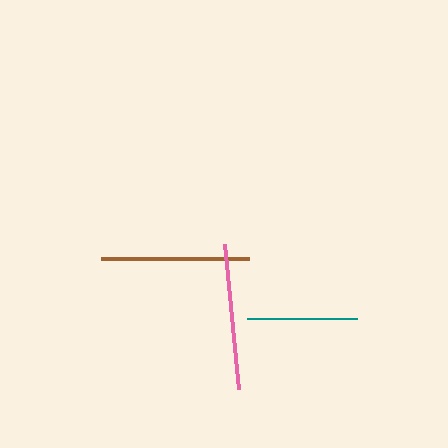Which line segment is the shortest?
The teal line is the shortest at approximately 110 pixels.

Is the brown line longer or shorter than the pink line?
The brown line is longer than the pink line.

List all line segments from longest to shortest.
From longest to shortest: brown, pink, teal.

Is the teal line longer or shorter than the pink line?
The pink line is longer than the teal line.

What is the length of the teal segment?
The teal segment is approximately 110 pixels long.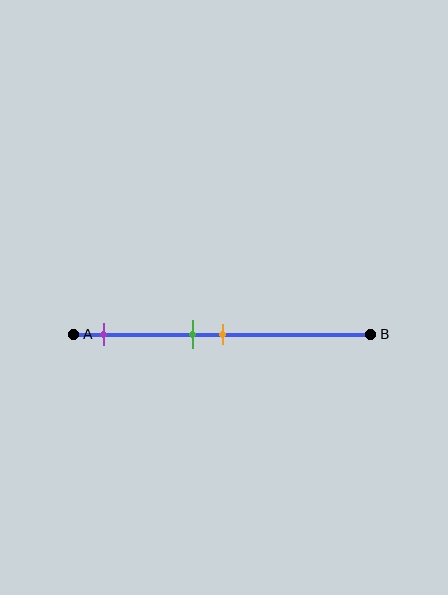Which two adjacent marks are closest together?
The green and orange marks are the closest adjacent pair.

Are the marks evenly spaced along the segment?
No, the marks are not evenly spaced.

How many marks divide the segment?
There are 3 marks dividing the segment.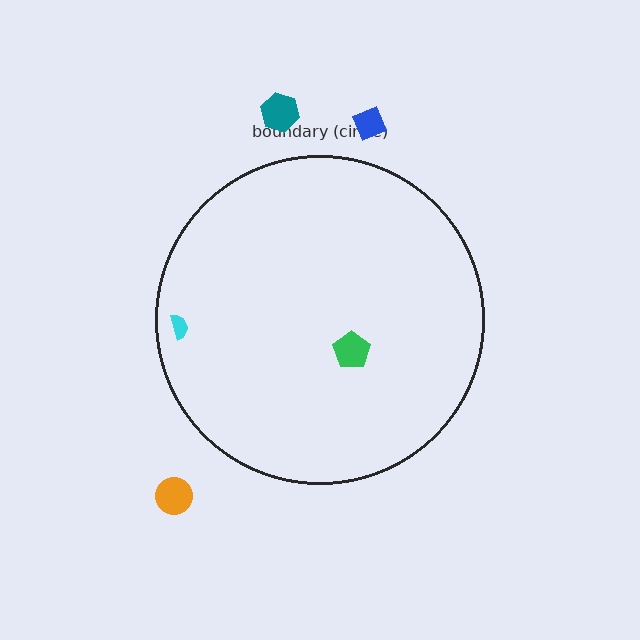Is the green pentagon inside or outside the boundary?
Inside.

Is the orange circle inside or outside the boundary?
Outside.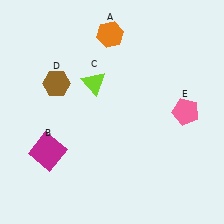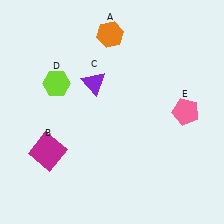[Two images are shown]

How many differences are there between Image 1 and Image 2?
There are 2 differences between the two images.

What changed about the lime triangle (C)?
In Image 1, C is lime. In Image 2, it changed to purple.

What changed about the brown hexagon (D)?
In Image 1, D is brown. In Image 2, it changed to lime.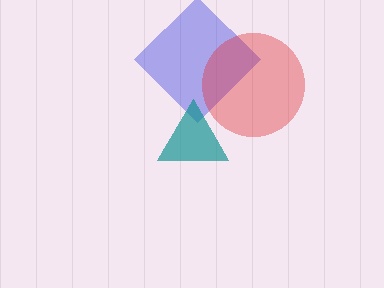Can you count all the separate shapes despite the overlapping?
Yes, there are 3 separate shapes.